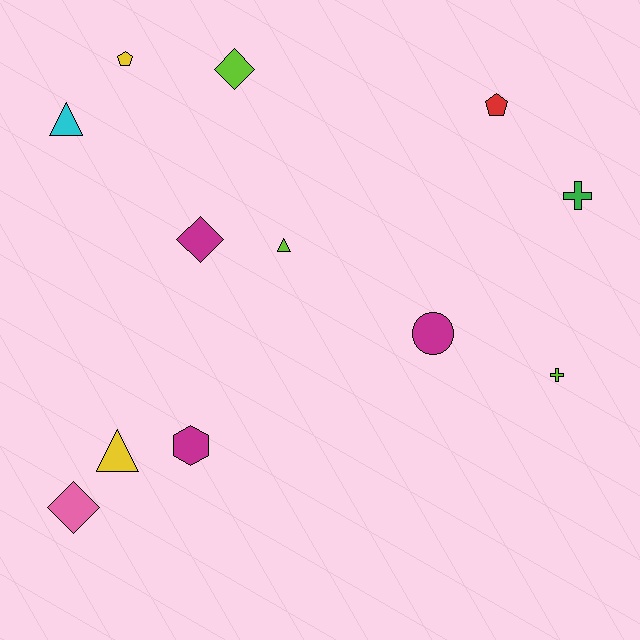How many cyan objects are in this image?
There is 1 cyan object.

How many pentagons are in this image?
There are 2 pentagons.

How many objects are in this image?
There are 12 objects.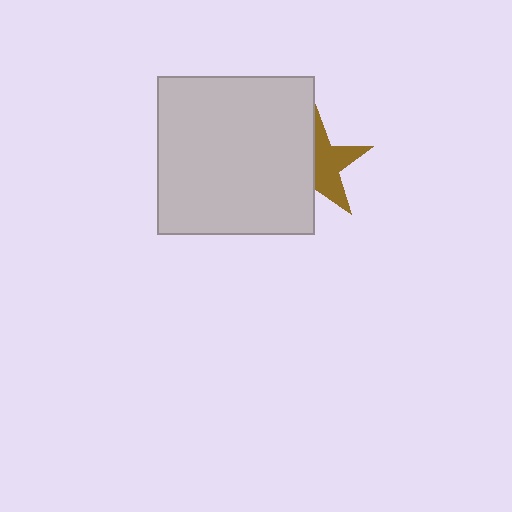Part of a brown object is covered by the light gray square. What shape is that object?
It is a star.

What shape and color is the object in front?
The object in front is a light gray square.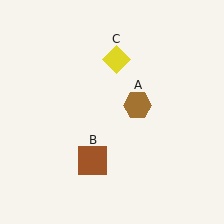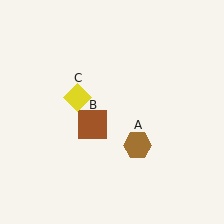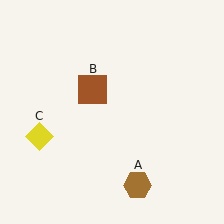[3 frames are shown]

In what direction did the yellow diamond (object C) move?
The yellow diamond (object C) moved down and to the left.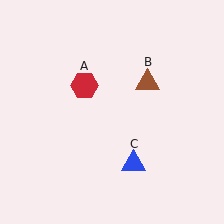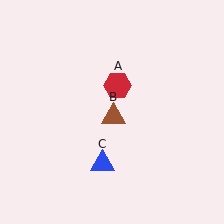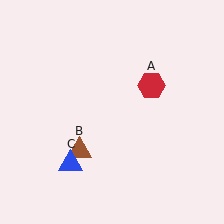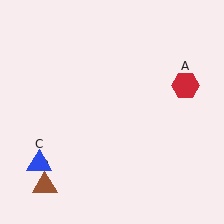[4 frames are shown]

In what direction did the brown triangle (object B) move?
The brown triangle (object B) moved down and to the left.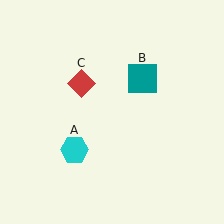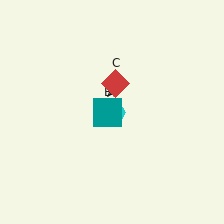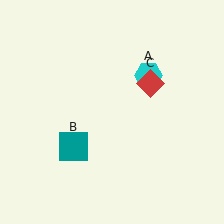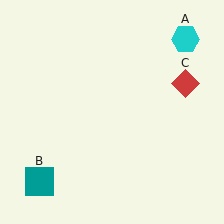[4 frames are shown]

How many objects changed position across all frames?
3 objects changed position: cyan hexagon (object A), teal square (object B), red diamond (object C).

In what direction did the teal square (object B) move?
The teal square (object B) moved down and to the left.